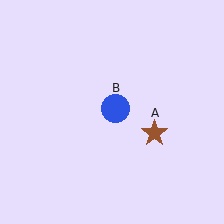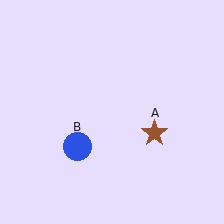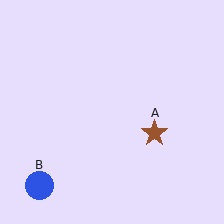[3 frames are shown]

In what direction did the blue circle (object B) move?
The blue circle (object B) moved down and to the left.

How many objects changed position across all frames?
1 object changed position: blue circle (object B).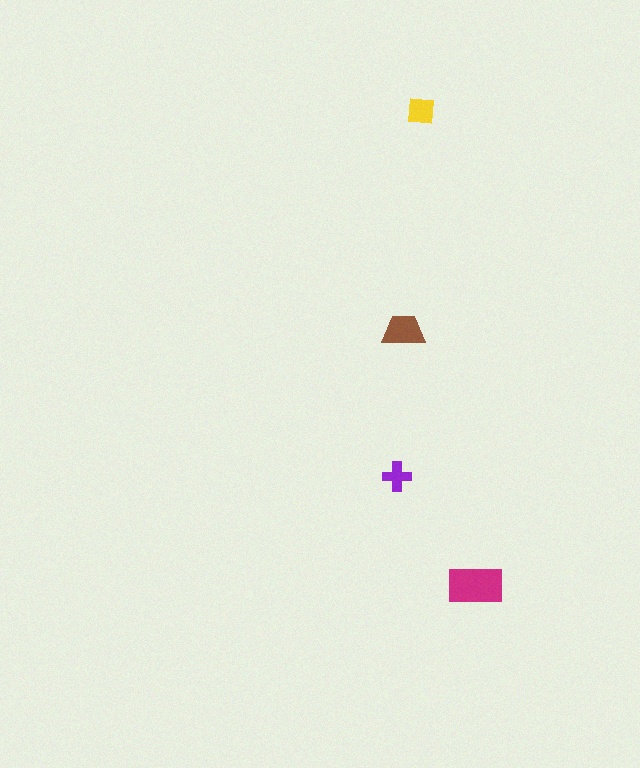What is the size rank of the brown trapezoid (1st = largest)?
2nd.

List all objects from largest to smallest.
The magenta rectangle, the brown trapezoid, the yellow square, the purple cross.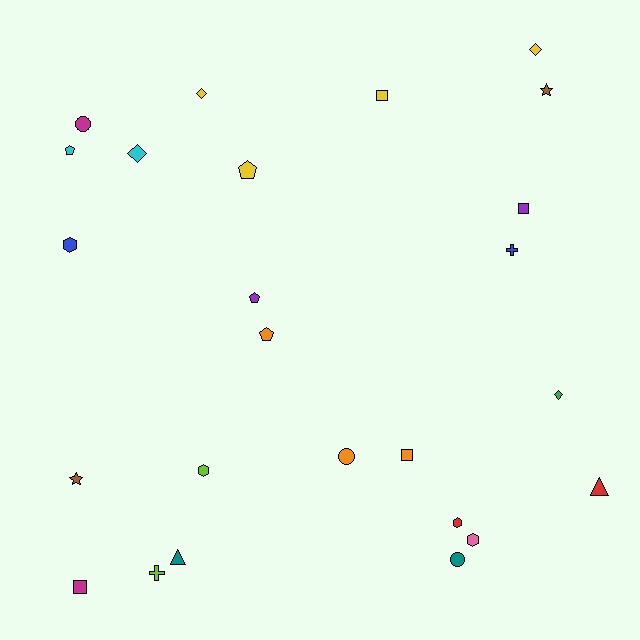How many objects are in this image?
There are 25 objects.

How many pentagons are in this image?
There are 4 pentagons.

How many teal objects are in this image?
There are 2 teal objects.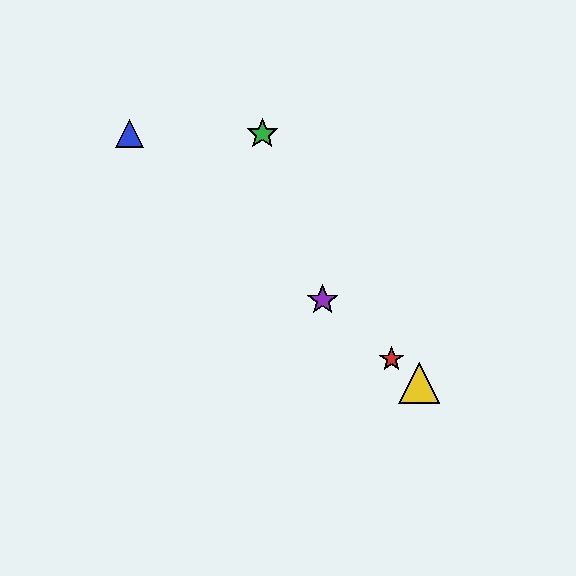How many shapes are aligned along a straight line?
4 shapes (the red star, the blue triangle, the yellow triangle, the purple star) are aligned along a straight line.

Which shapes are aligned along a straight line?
The red star, the blue triangle, the yellow triangle, the purple star are aligned along a straight line.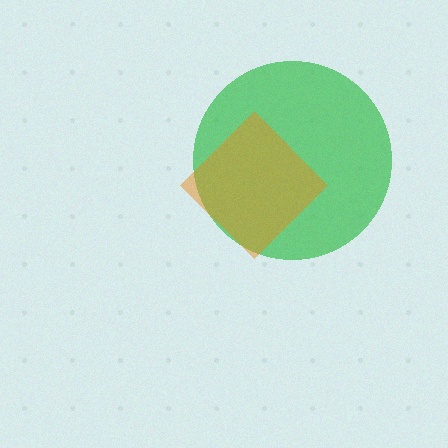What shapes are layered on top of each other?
The layered shapes are: a green circle, an orange diamond.